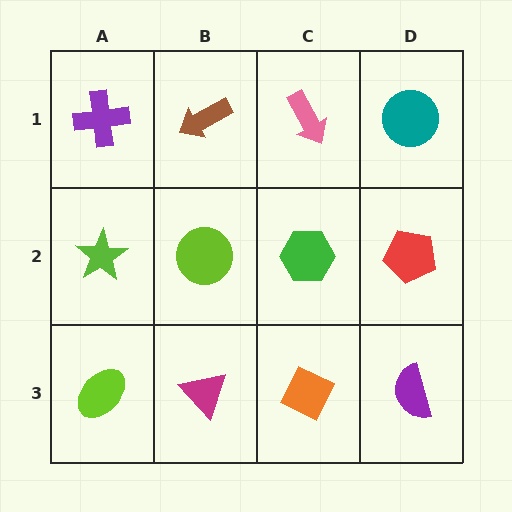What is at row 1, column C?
A pink arrow.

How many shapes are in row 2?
4 shapes.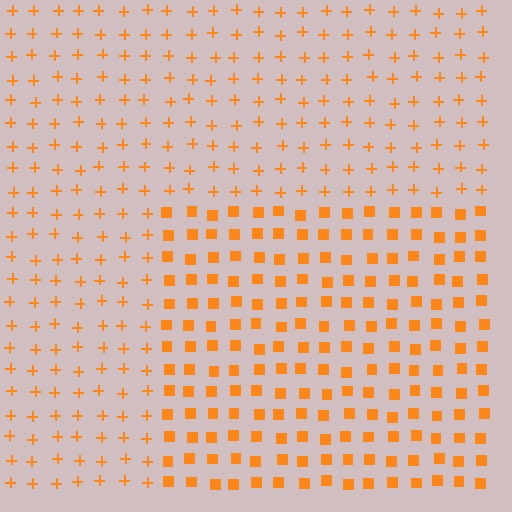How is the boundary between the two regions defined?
The boundary is defined by a change in element shape: squares inside vs. plus signs outside. All elements share the same color and spacing.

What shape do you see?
I see a rectangle.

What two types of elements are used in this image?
The image uses squares inside the rectangle region and plus signs outside it.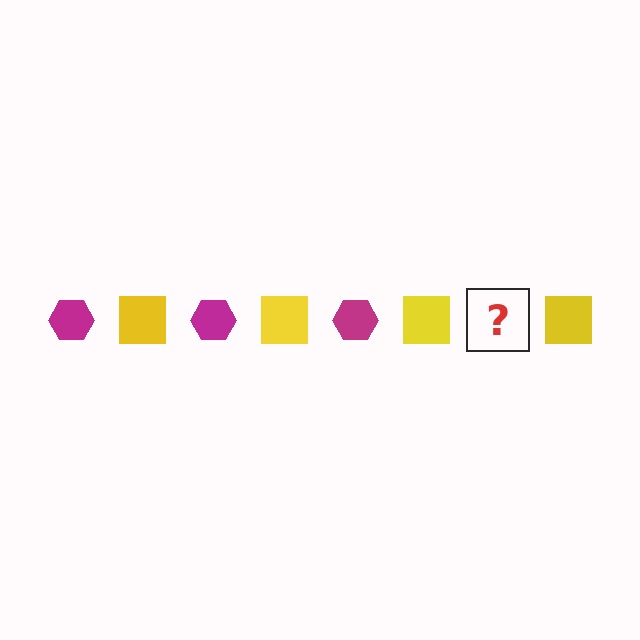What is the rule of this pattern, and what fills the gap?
The rule is that the pattern alternates between magenta hexagon and yellow square. The gap should be filled with a magenta hexagon.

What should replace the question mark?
The question mark should be replaced with a magenta hexagon.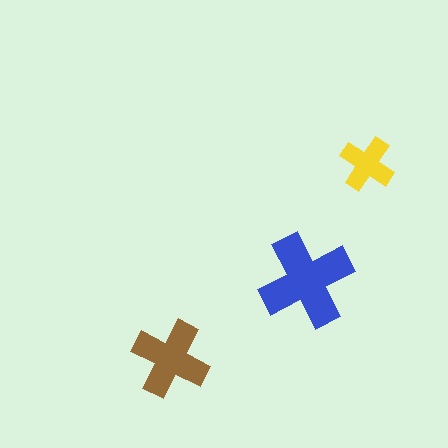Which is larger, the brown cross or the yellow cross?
The brown one.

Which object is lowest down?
The brown cross is bottommost.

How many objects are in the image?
There are 3 objects in the image.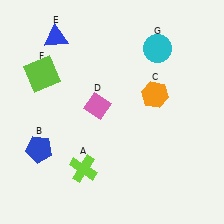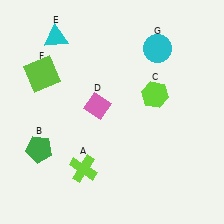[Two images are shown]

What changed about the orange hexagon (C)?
In Image 1, C is orange. In Image 2, it changed to lime.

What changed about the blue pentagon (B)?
In Image 1, B is blue. In Image 2, it changed to green.